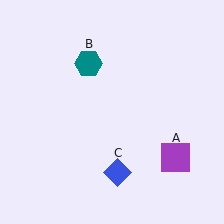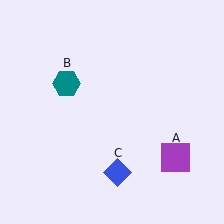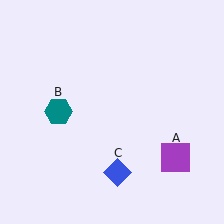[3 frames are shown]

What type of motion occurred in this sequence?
The teal hexagon (object B) rotated counterclockwise around the center of the scene.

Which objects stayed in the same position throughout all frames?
Purple square (object A) and blue diamond (object C) remained stationary.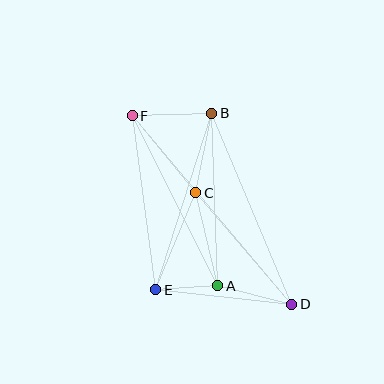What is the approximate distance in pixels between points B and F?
The distance between B and F is approximately 80 pixels.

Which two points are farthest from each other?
Points D and F are farthest from each other.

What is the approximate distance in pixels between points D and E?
The distance between D and E is approximately 137 pixels.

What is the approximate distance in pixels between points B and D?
The distance between B and D is approximately 207 pixels.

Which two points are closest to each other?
Points A and E are closest to each other.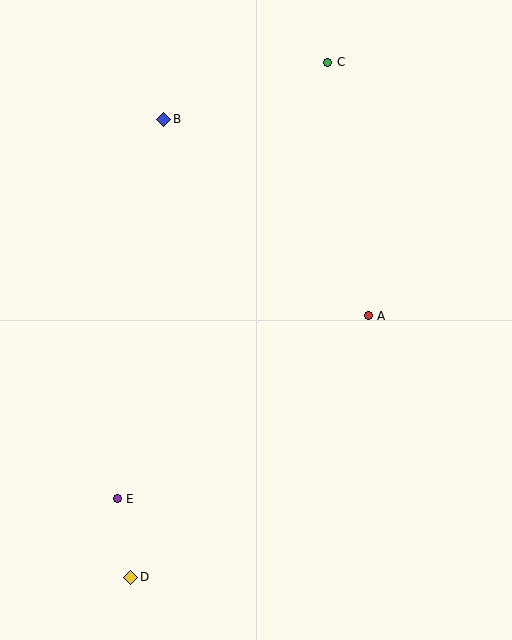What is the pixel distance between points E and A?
The distance between E and A is 311 pixels.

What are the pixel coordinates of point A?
Point A is at (368, 316).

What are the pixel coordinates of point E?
Point E is at (117, 499).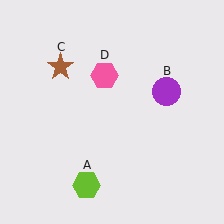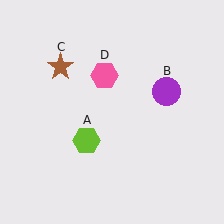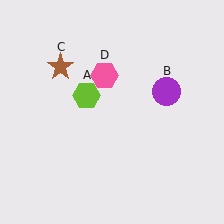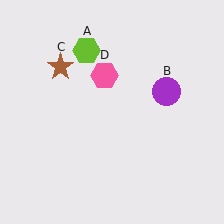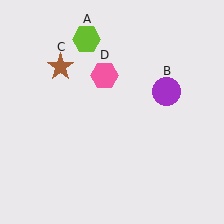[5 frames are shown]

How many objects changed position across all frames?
1 object changed position: lime hexagon (object A).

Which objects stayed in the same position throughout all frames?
Purple circle (object B) and brown star (object C) and pink hexagon (object D) remained stationary.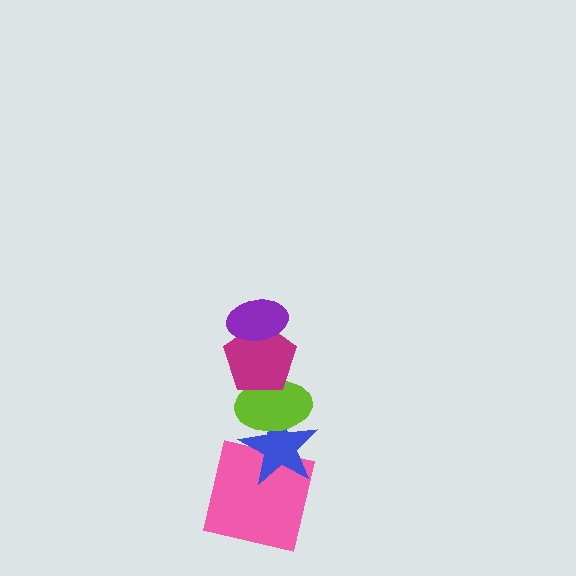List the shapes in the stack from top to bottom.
From top to bottom: the purple ellipse, the magenta pentagon, the lime ellipse, the blue star, the pink square.